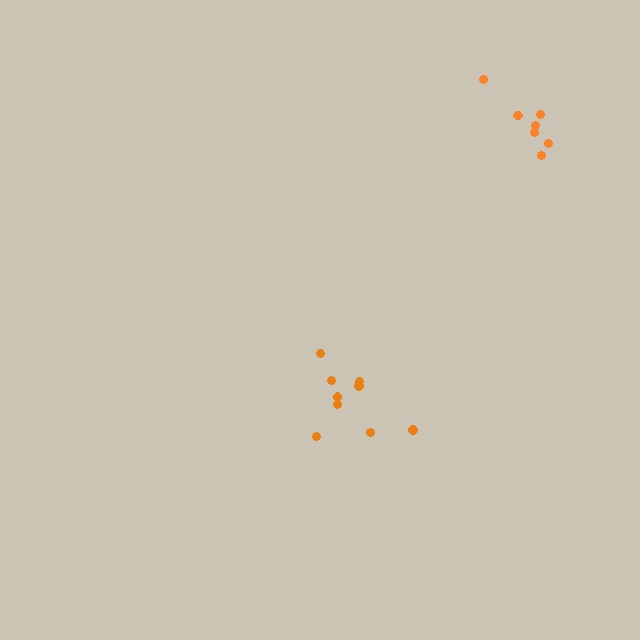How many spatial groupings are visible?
There are 2 spatial groupings.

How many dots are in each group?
Group 1: 7 dots, Group 2: 9 dots (16 total).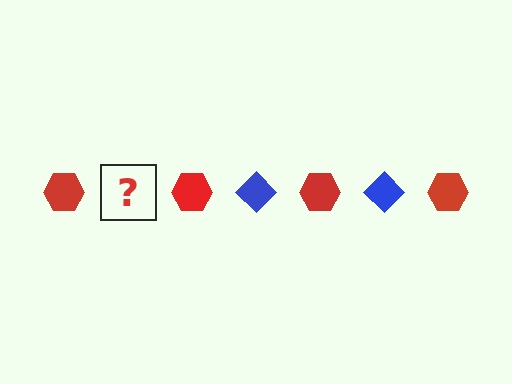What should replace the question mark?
The question mark should be replaced with a blue diamond.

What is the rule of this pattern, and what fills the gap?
The rule is that the pattern alternates between red hexagon and blue diamond. The gap should be filled with a blue diamond.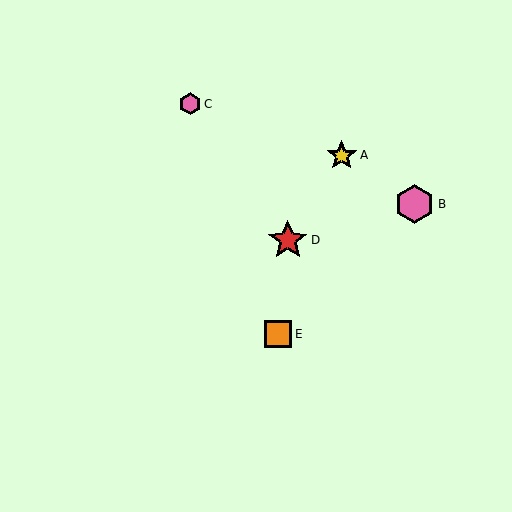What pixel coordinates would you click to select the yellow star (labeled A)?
Click at (342, 155) to select the yellow star A.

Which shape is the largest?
The red star (labeled D) is the largest.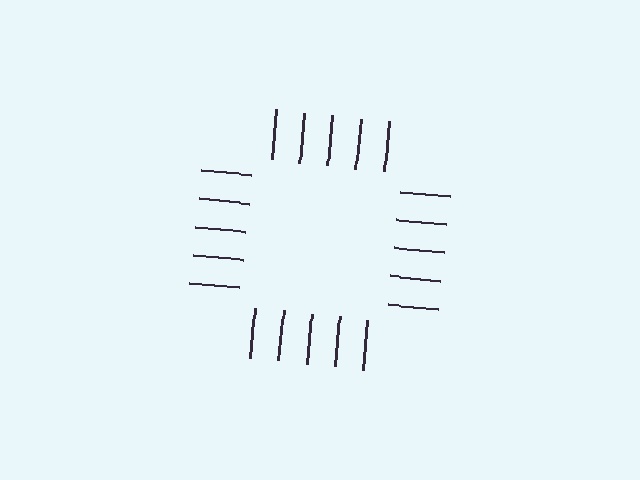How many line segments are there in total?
20 — 5 along each of the 4 edges.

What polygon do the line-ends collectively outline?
An illusory square — the line segments terminate on its edges but no continuous stroke is drawn.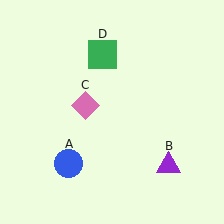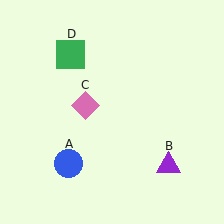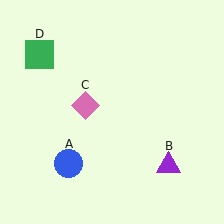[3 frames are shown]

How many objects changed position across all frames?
1 object changed position: green square (object D).